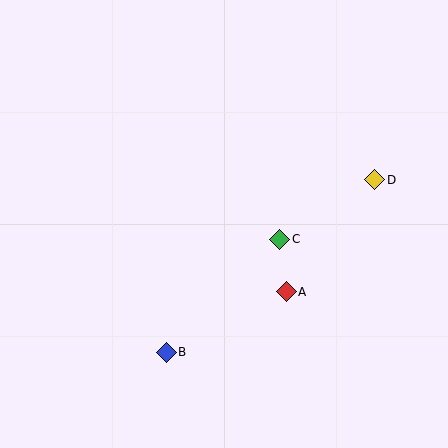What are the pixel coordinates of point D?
Point D is at (375, 180).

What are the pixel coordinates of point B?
Point B is at (166, 352).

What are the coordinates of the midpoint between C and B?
The midpoint between C and B is at (223, 296).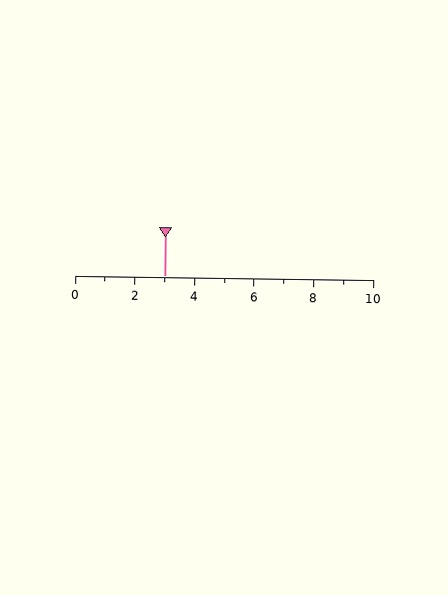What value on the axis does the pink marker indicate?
The marker indicates approximately 3.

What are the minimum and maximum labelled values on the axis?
The axis runs from 0 to 10.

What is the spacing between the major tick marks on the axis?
The major ticks are spaced 2 apart.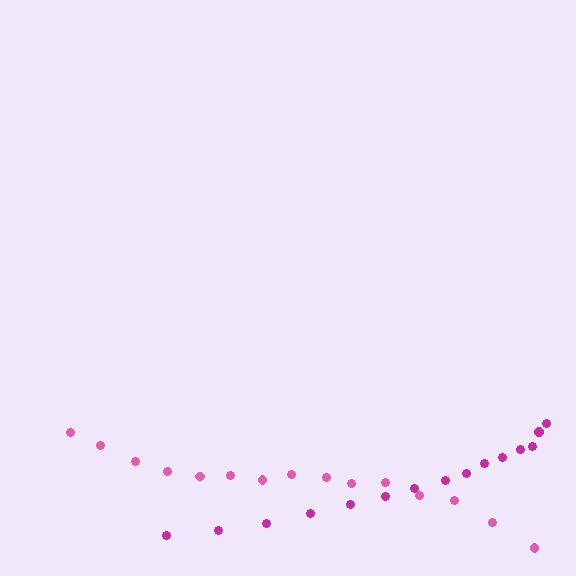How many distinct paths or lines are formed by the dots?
There are 2 distinct paths.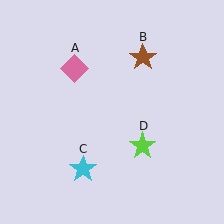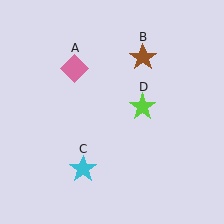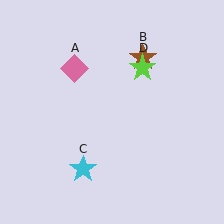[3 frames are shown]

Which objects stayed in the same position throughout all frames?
Pink diamond (object A) and brown star (object B) and cyan star (object C) remained stationary.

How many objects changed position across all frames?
1 object changed position: lime star (object D).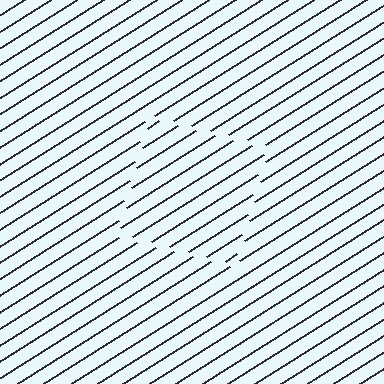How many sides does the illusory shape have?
4 sides — the line-ends trace a square.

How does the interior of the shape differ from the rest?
The interior of the shape contains the same grating, shifted by half a period — the contour is defined by the phase discontinuity where line-ends from the inner and outer gratings abut.